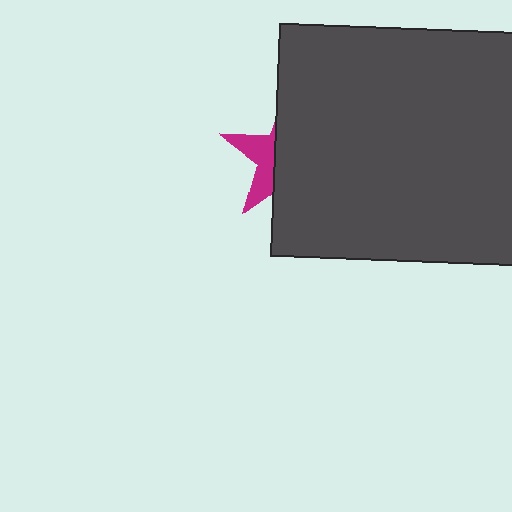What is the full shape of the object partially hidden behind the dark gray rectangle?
The partially hidden object is a magenta star.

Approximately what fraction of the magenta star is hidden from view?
Roughly 68% of the magenta star is hidden behind the dark gray rectangle.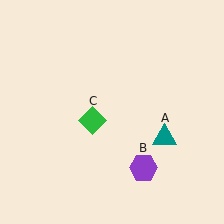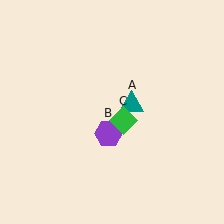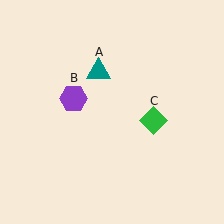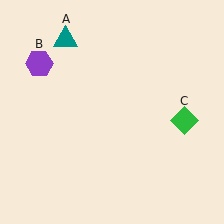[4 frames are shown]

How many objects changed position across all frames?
3 objects changed position: teal triangle (object A), purple hexagon (object B), green diamond (object C).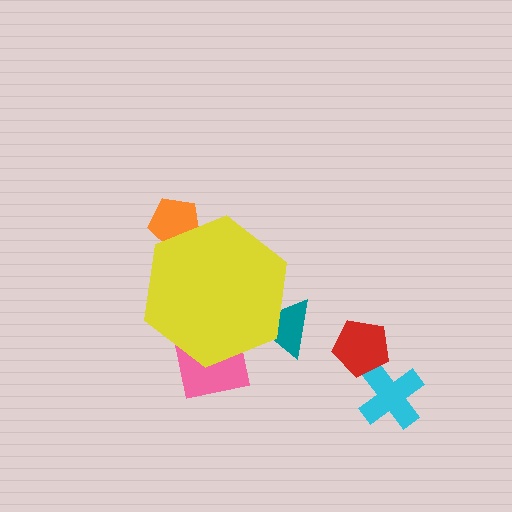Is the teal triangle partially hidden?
Yes, the teal triangle is partially hidden behind the yellow hexagon.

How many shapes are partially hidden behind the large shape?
3 shapes are partially hidden.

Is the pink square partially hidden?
Yes, the pink square is partially hidden behind the yellow hexagon.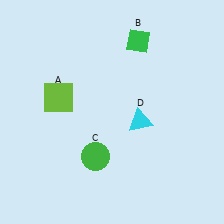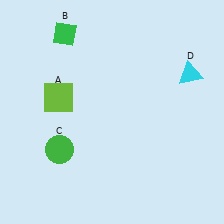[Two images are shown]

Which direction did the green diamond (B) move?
The green diamond (B) moved left.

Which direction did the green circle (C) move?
The green circle (C) moved left.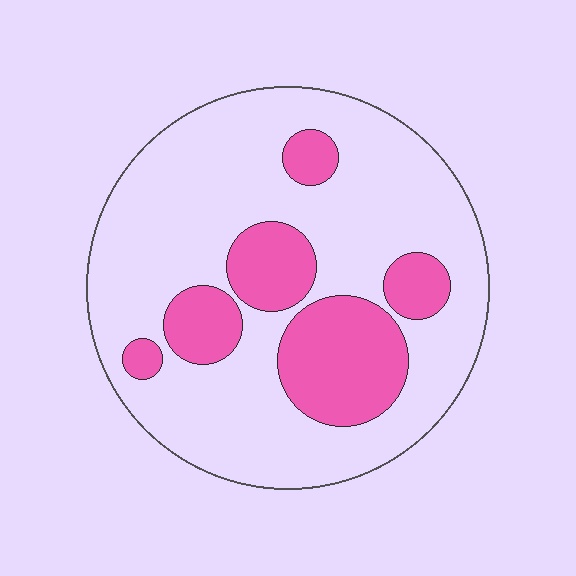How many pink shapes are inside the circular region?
6.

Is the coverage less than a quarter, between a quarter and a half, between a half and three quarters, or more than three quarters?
Between a quarter and a half.